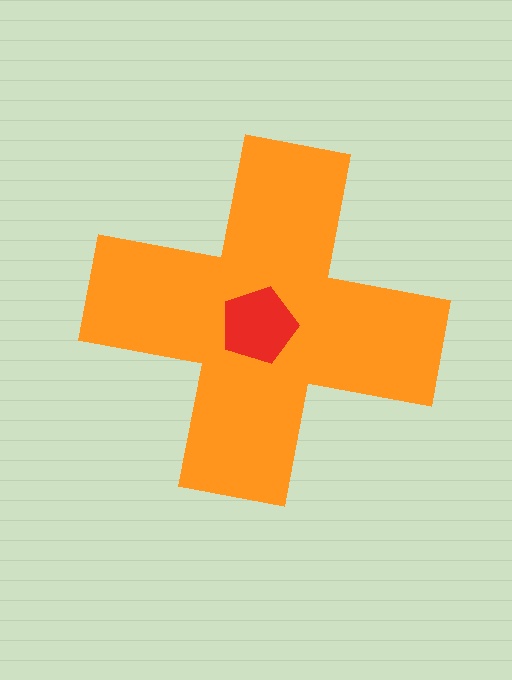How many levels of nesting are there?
2.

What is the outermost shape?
The orange cross.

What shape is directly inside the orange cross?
The red pentagon.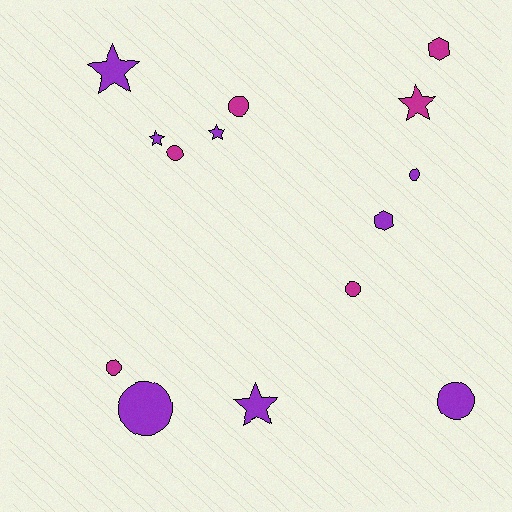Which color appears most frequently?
Purple, with 8 objects.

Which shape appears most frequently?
Circle, with 7 objects.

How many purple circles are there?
There are 3 purple circles.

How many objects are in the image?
There are 14 objects.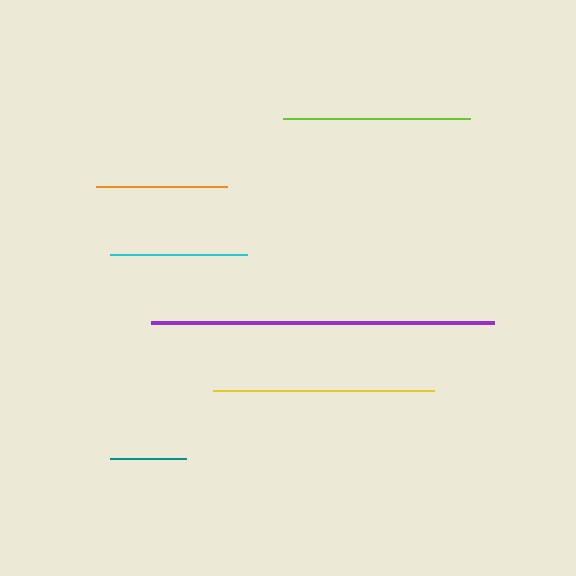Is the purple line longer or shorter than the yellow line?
The purple line is longer than the yellow line.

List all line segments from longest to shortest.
From longest to shortest: purple, yellow, lime, cyan, orange, teal.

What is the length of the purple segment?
The purple segment is approximately 343 pixels long.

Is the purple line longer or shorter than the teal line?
The purple line is longer than the teal line.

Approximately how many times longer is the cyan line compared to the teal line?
The cyan line is approximately 1.8 times the length of the teal line.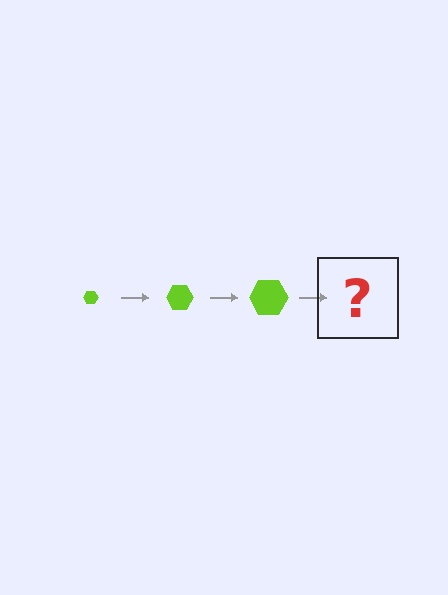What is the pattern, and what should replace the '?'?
The pattern is that the hexagon gets progressively larger each step. The '?' should be a lime hexagon, larger than the previous one.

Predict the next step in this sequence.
The next step is a lime hexagon, larger than the previous one.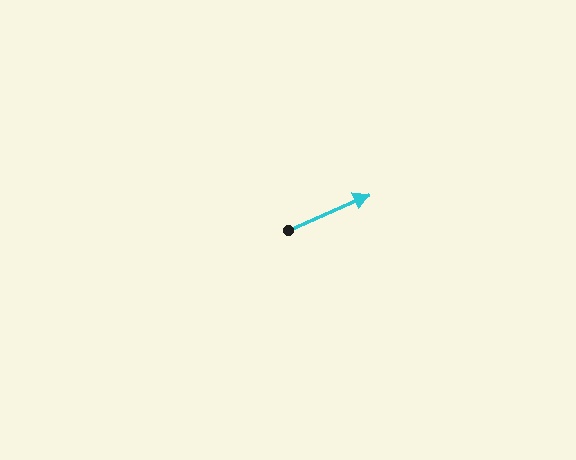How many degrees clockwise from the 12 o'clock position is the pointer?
Approximately 66 degrees.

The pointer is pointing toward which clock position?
Roughly 2 o'clock.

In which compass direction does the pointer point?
Northeast.